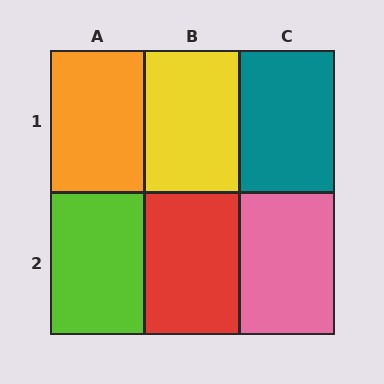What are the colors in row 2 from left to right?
Lime, red, pink.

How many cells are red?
1 cell is red.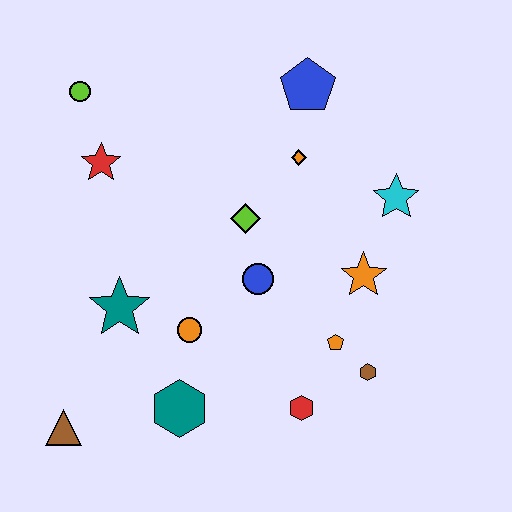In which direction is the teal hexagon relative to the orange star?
The teal hexagon is to the left of the orange star.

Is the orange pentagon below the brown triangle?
No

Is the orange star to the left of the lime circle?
No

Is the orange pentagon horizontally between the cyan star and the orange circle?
Yes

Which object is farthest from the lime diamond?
The brown triangle is farthest from the lime diamond.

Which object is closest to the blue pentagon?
The orange diamond is closest to the blue pentagon.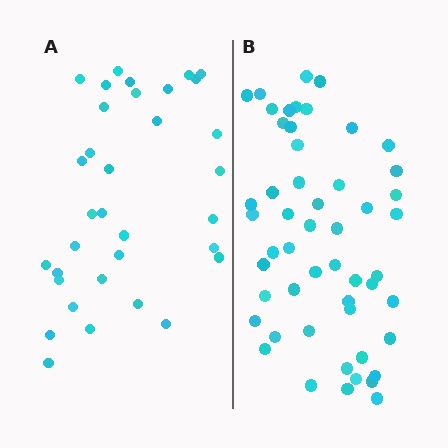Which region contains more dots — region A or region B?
Region B (the right region) has more dots.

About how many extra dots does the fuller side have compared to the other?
Region B has approximately 20 more dots than region A.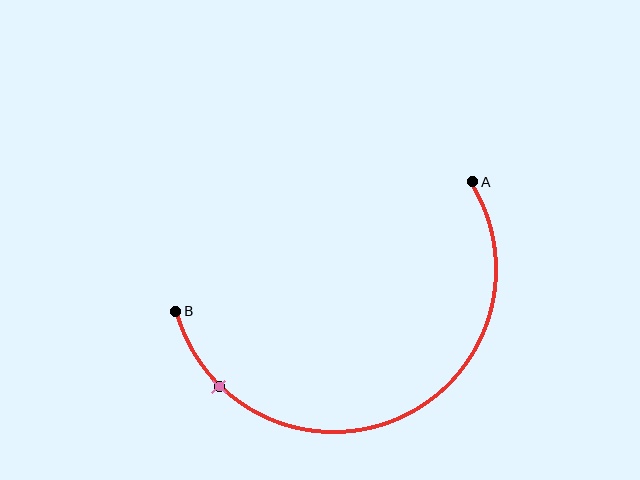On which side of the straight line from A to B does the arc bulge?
The arc bulges below the straight line connecting A and B.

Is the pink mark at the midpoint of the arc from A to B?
No. The pink mark lies on the arc but is closer to endpoint B. The arc midpoint would be at the point on the curve equidistant along the arc from both A and B.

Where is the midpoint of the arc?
The arc midpoint is the point on the curve farthest from the straight line joining A and B. It sits below that line.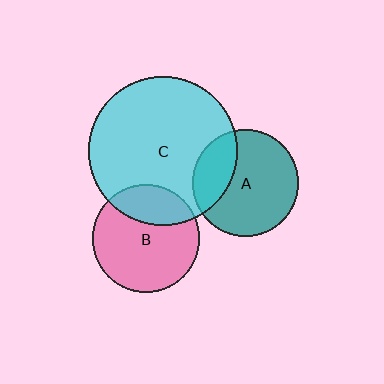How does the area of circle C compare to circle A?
Approximately 1.9 times.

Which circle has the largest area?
Circle C (cyan).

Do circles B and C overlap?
Yes.